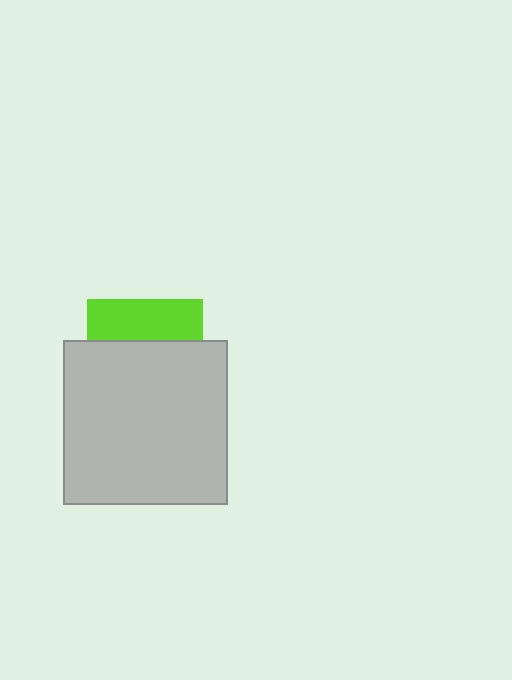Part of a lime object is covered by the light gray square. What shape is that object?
It is a square.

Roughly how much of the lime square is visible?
A small part of it is visible (roughly 34%).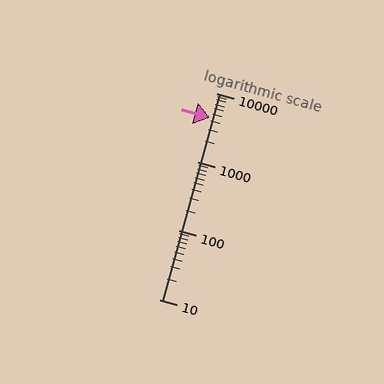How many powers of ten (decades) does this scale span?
The scale spans 3 decades, from 10 to 10000.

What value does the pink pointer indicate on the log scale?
The pointer indicates approximately 4400.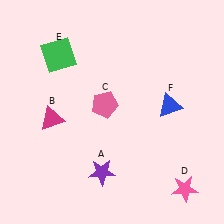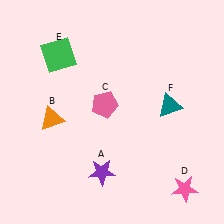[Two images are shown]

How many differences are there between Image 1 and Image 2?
There are 2 differences between the two images.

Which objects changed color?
B changed from magenta to orange. F changed from blue to teal.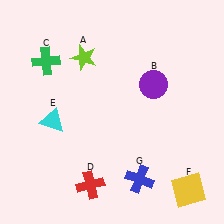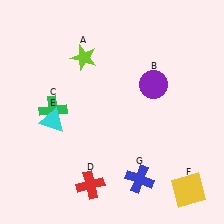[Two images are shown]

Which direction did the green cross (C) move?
The green cross (C) moved down.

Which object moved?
The green cross (C) moved down.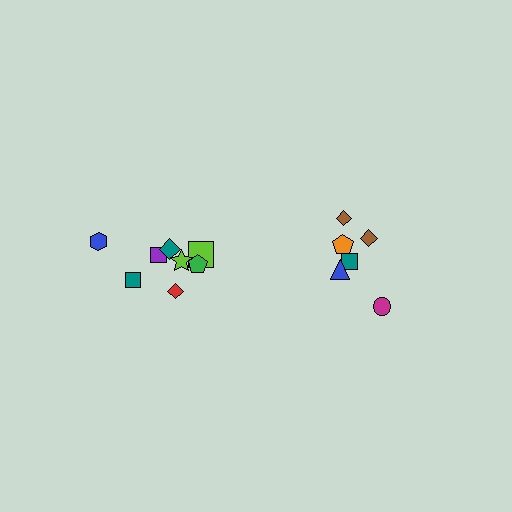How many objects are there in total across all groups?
There are 14 objects.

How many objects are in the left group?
There are 8 objects.